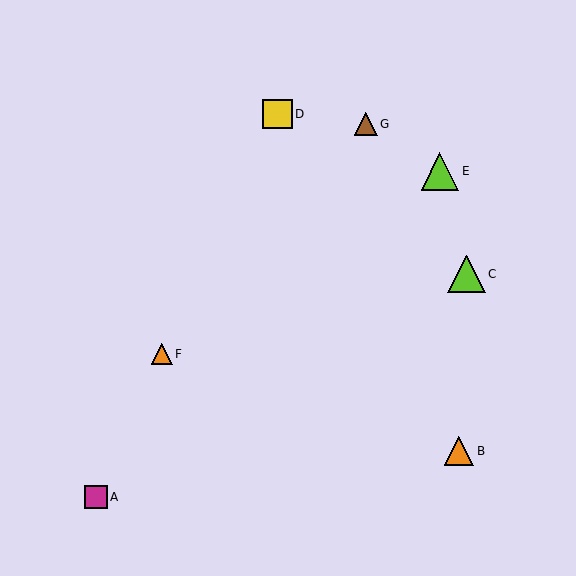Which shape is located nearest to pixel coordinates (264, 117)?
The yellow square (labeled D) at (278, 114) is nearest to that location.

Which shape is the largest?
The lime triangle (labeled C) is the largest.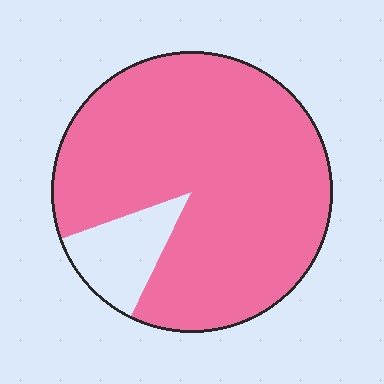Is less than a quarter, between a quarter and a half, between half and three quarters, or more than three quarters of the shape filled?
More than three quarters.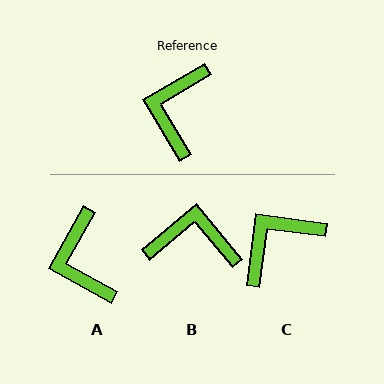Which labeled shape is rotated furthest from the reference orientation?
B, about 81 degrees away.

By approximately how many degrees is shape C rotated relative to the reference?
Approximately 38 degrees clockwise.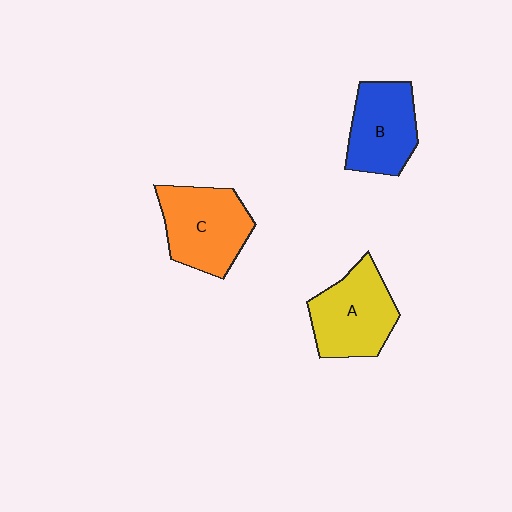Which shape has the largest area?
Shape C (orange).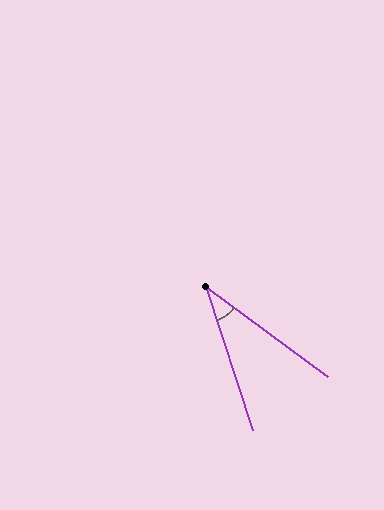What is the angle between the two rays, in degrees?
Approximately 36 degrees.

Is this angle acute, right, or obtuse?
It is acute.